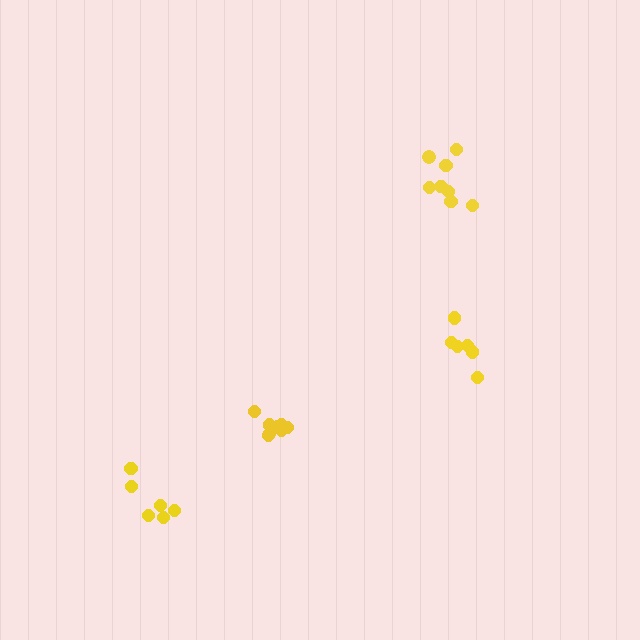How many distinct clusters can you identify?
There are 4 distinct clusters.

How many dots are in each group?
Group 1: 6 dots, Group 2: 8 dots, Group 3: 8 dots, Group 4: 6 dots (28 total).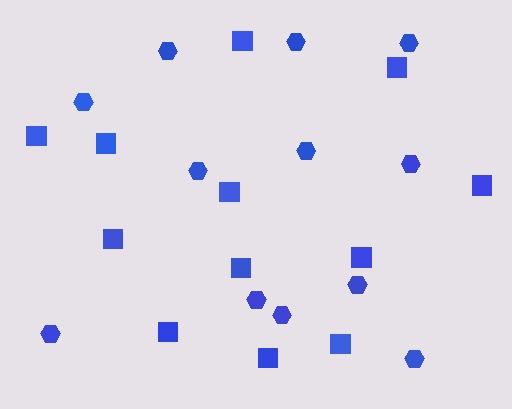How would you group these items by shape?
There are 2 groups: one group of squares (12) and one group of hexagons (12).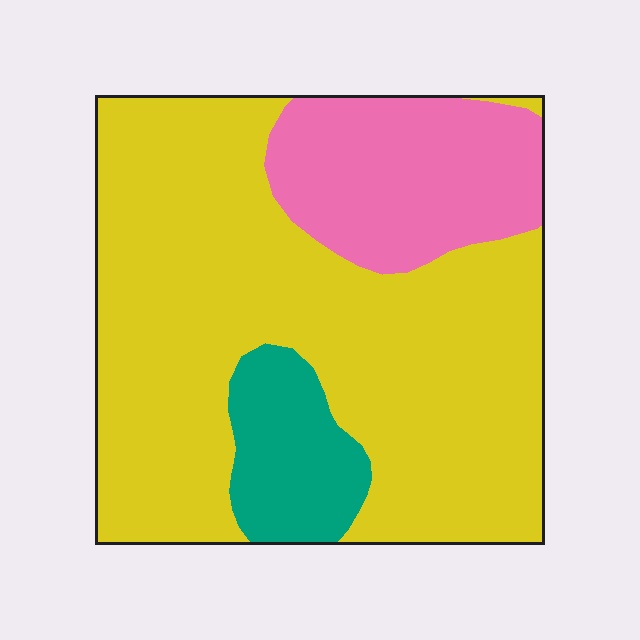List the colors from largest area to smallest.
From largest to smallest: yellow, pink, teal.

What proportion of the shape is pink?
Pink takes up about one fifth (1/5) of the shape.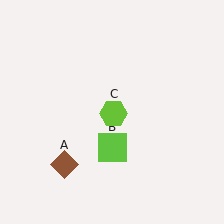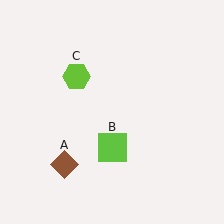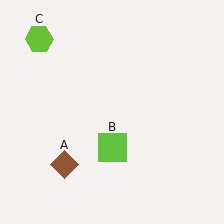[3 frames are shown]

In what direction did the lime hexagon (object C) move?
The lime hexagon (object C) moved up and to the left.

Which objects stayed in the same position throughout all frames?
Brown diamond (object A) and lime square (object B) remained stationary.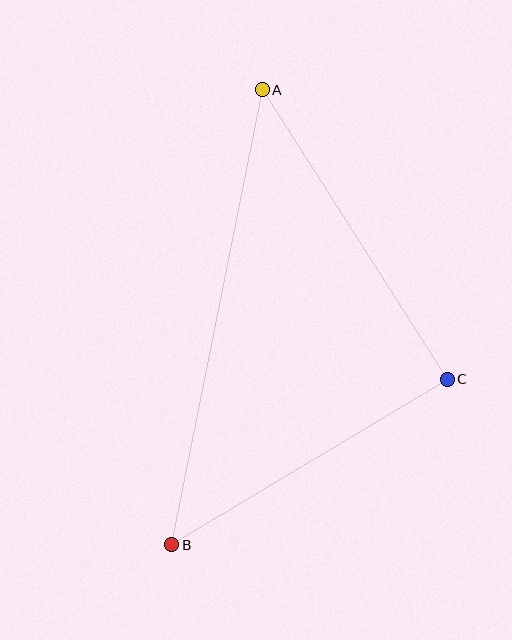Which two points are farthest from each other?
Points A and B are farthest from each other.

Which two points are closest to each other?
Points B and C are closest to each other.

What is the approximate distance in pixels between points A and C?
The distance between A and C is approximately 344 pixels.